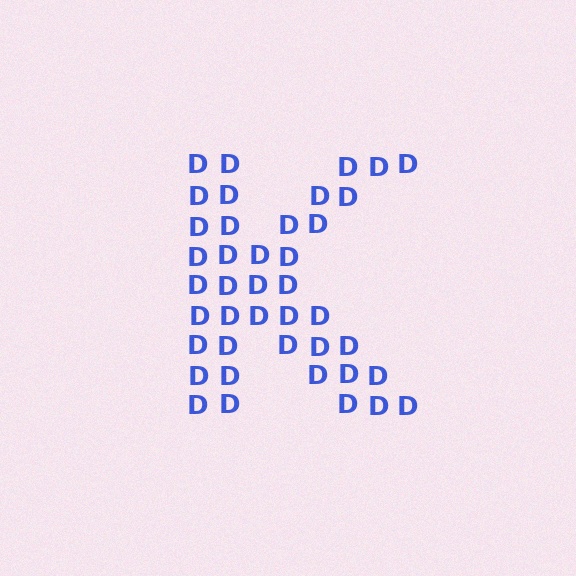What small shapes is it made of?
It is made of small letter D's.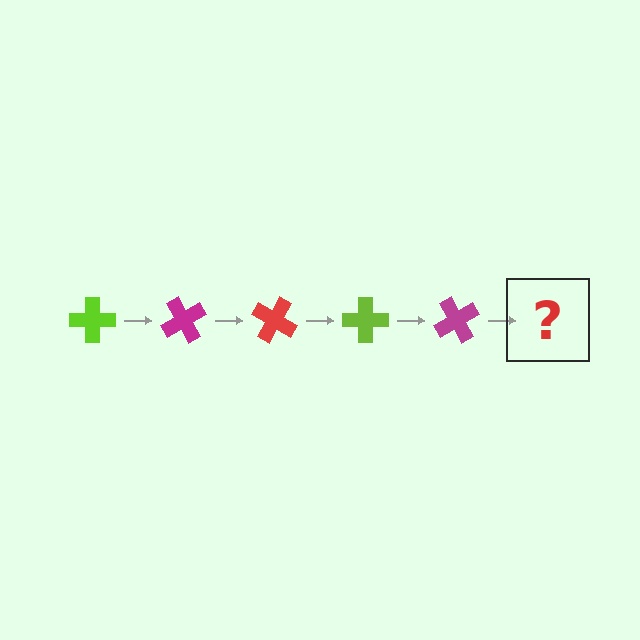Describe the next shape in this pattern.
It should be a red cross, rotated 300 degrees from the start.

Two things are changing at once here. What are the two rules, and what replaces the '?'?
The two rules are that it rotates 60 degrees each step and the color cycles through lime, magenta, and red. The '?' should be a red cross, rotated 300 degrees from the start.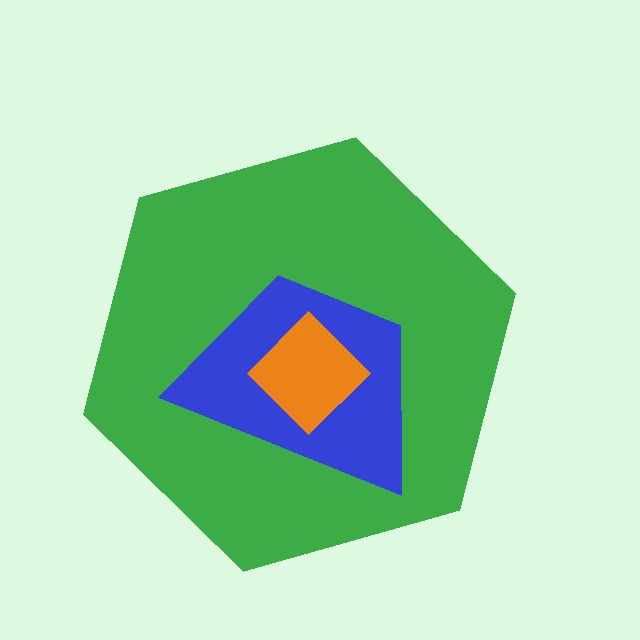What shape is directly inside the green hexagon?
The blue trapezoid.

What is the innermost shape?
The orange diamond.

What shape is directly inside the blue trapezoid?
The orange diamond.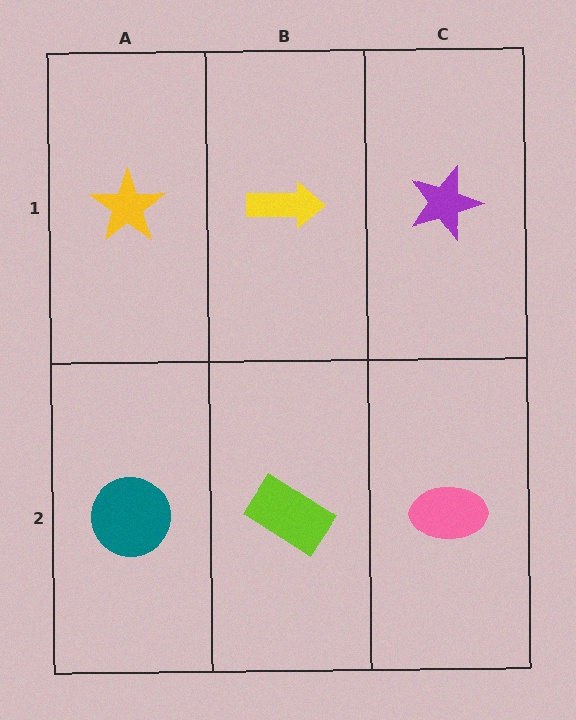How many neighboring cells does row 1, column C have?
2.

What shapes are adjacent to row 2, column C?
A purple star (row 1, column C), a lime rectangle (row 2, column B).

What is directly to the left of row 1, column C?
A yellow arrow.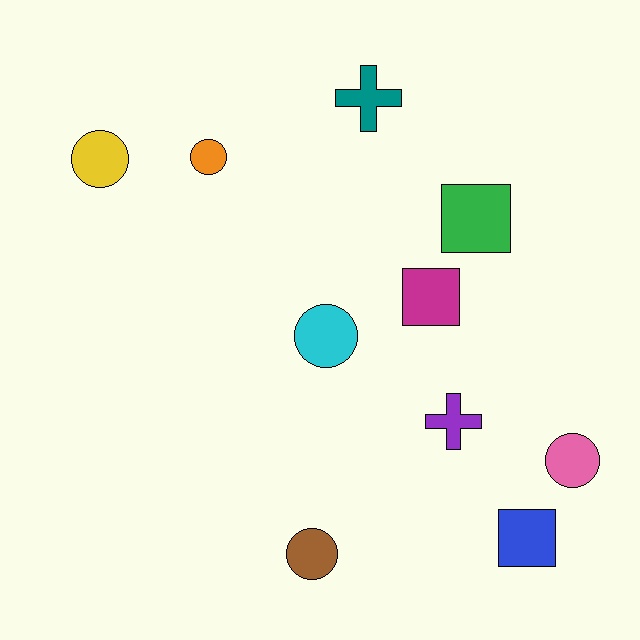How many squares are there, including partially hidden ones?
There are 3 squares.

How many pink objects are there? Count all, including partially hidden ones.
There is 1 pink object.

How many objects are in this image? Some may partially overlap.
There are 10 objects.